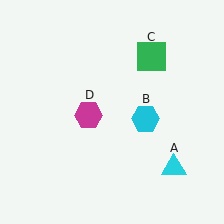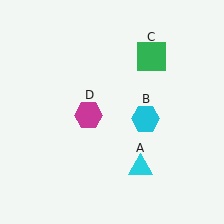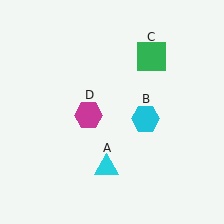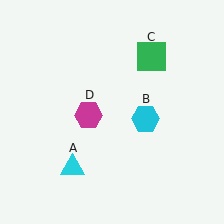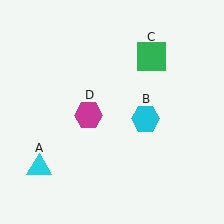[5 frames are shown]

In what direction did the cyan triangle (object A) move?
The cyan triangle (object A) moved left.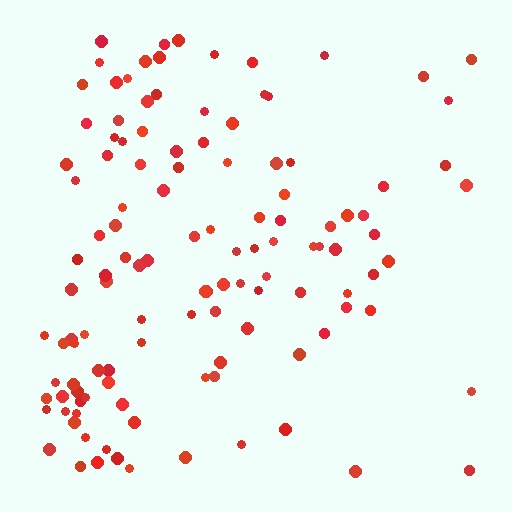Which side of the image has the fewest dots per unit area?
The right.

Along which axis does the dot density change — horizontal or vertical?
Horizontal.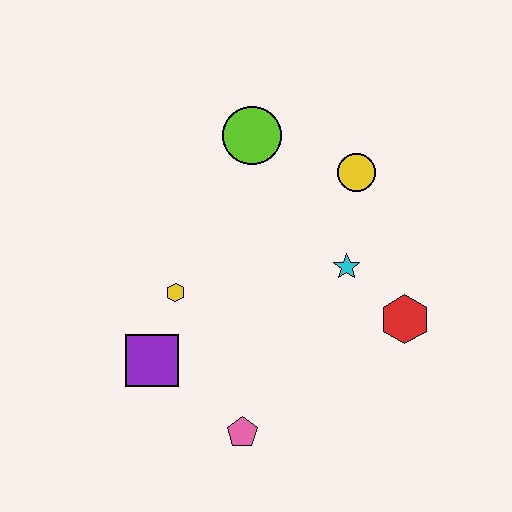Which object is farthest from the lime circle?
The pink pentagon is farthest from the lime circle.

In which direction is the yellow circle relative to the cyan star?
The yellow circle is above the cyan star.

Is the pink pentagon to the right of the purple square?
Yes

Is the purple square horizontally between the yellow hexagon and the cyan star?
No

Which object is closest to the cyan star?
The red hexagon is closest to the cyan star.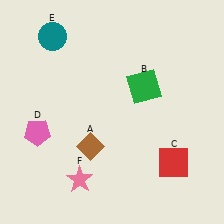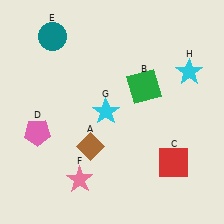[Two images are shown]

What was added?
A cyan star (G), a cyan star (H) were added in Image 2.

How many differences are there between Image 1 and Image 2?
There are 2 differences between the two images.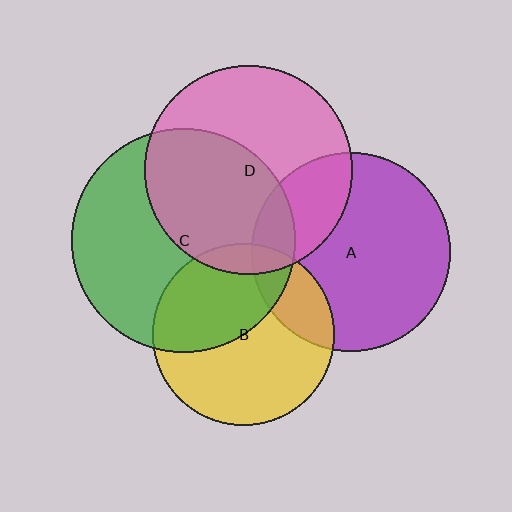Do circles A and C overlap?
Yes.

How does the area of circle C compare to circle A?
Approximately 1.3 times.